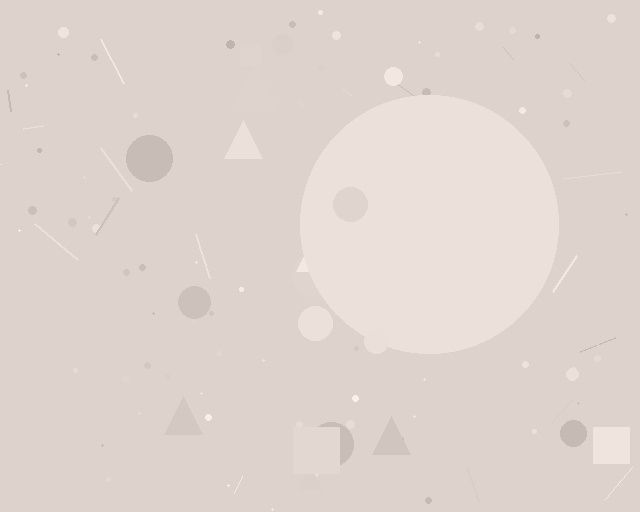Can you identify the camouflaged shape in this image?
The camouflaged shape is a circle.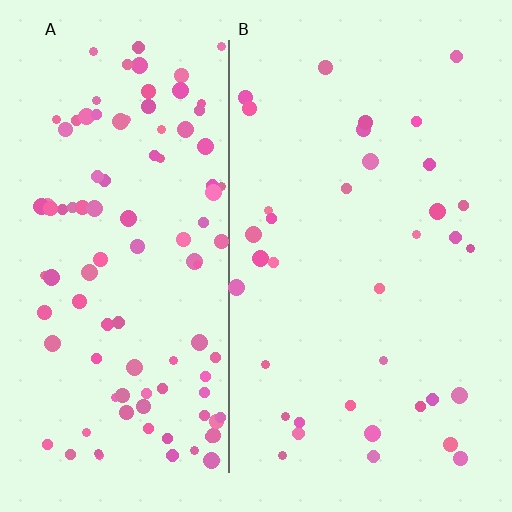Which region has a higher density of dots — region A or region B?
A (the left).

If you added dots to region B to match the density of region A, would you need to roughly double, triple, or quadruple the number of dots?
Approximately triple.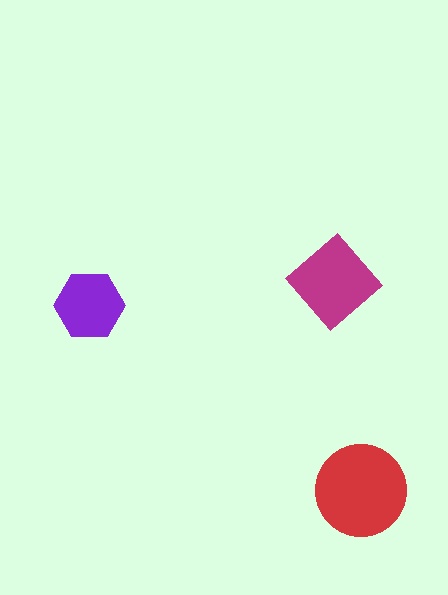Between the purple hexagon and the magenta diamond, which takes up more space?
The magenta diamond.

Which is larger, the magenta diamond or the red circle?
The red circle.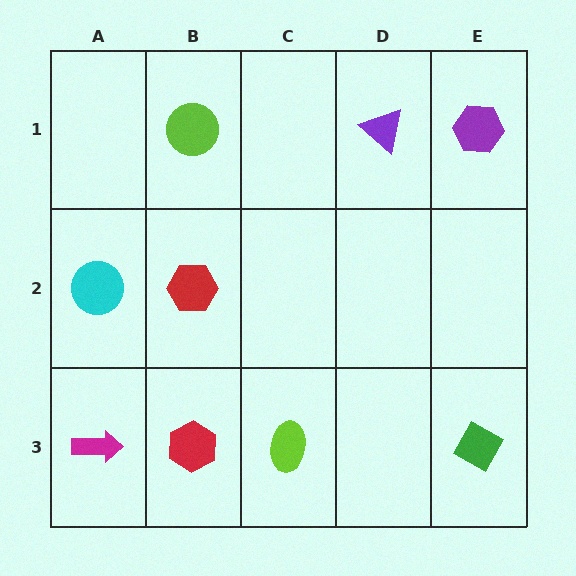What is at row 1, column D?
A purple triangle.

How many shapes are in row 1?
3 shapes.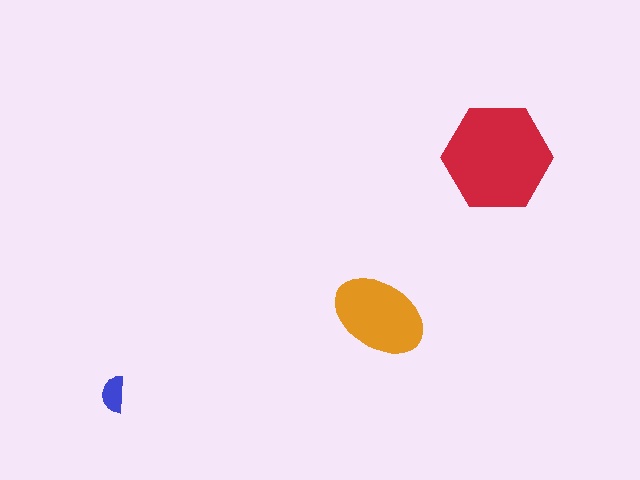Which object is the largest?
The red hexagon.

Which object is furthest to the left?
The blue semicircle is leftmost.